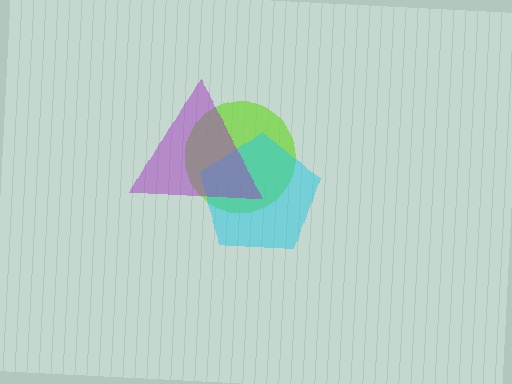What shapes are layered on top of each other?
The layered shapes are: a lime circle, a cyan pentagon, a purple triangle.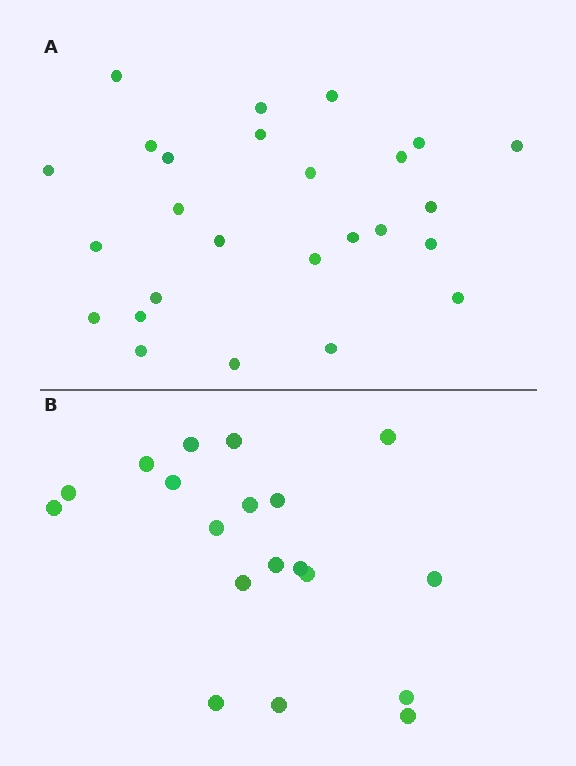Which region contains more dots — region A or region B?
Region A (the top region) has more dots.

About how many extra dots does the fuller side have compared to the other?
Region A has roughly 8 or so more dots than region B.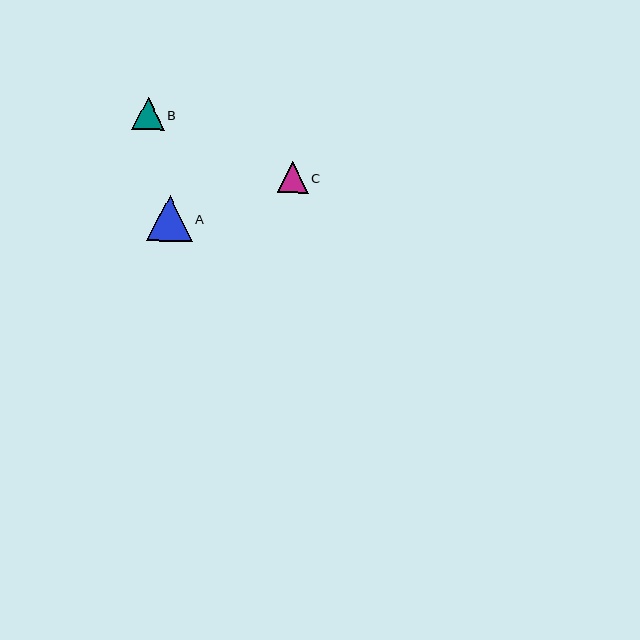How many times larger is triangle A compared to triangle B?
Triangle A is approximately 1.4 times the size of triangle B.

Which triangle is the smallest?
Triangle C is the smallest with a size of approximately 31 pixels.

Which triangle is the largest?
Triangle A is the largest with a size of approximately 46 pixels.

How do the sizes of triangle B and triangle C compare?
Triangle B and triangle C are approximately the same size.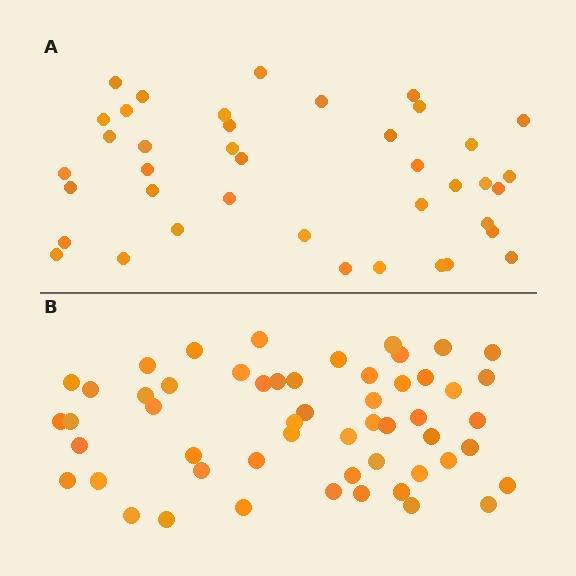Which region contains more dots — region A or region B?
Region B (the bottom region) has more dots.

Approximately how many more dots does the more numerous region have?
Region B has approximately 15 more dots than region A.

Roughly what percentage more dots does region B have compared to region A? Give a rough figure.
About 35% more.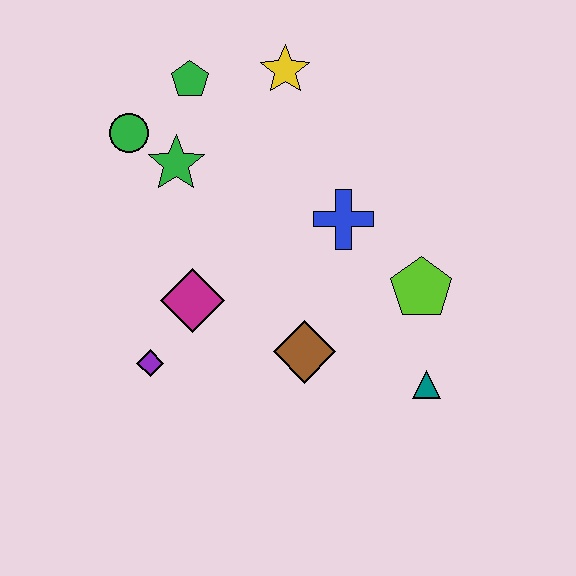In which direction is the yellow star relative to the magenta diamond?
The yellow star is above the magenta diamond.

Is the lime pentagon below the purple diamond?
No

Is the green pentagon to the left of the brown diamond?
Yes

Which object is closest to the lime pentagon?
The teal triangle is closest to the lime pentagon.